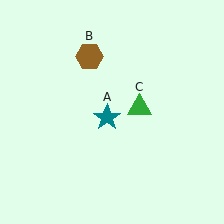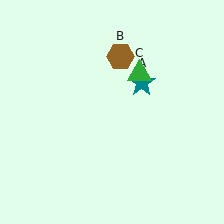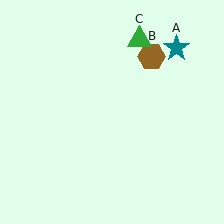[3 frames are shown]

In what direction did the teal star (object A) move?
The teal star (object A) moved up and to the right.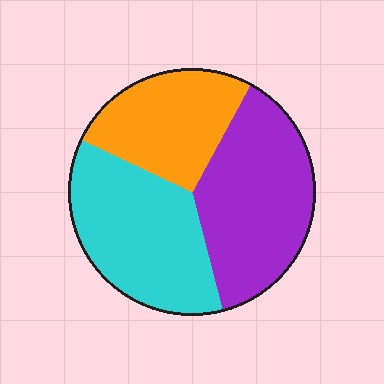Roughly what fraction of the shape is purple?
Purple takes up about three eighths (3/8) of the shape.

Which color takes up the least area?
Orange, at roughly 25%.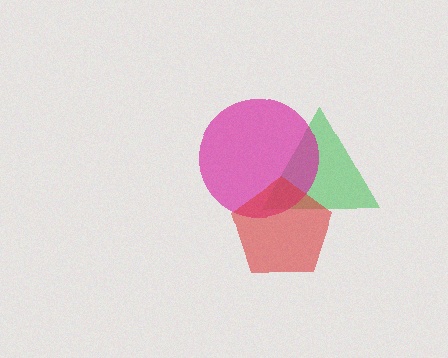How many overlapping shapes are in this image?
There are 3 overlapping shapes in the image.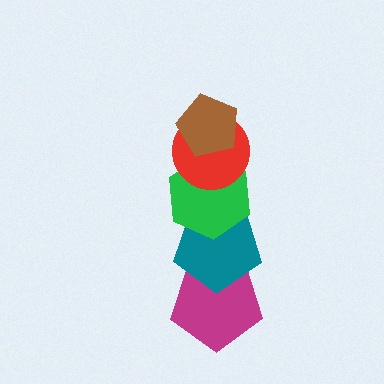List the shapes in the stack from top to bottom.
From top to bottom: the brown pentagon, the red circle, the green hexagon, the teal pentagon, the magenta pentagon.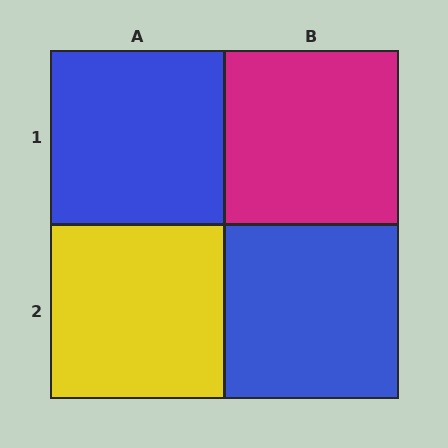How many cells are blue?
2 cells are blue.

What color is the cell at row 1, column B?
Magenta.